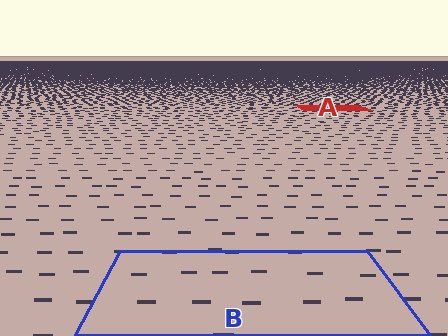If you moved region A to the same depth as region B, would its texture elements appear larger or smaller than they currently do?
They would appear larger. At a closer depth, the same texture elements are projected at a bigger on-screen size.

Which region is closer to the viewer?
Region B is closer. The texture elements there are larger and more spread out.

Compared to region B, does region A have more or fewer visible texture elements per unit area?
Region A has more texture elements per unit area — they are packed more densely because it is farther away.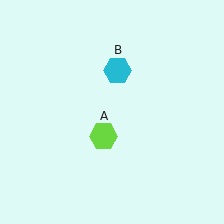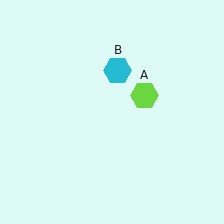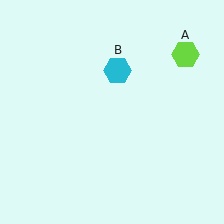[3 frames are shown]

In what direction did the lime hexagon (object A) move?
The lime hexagon (object A) moved up and to the right.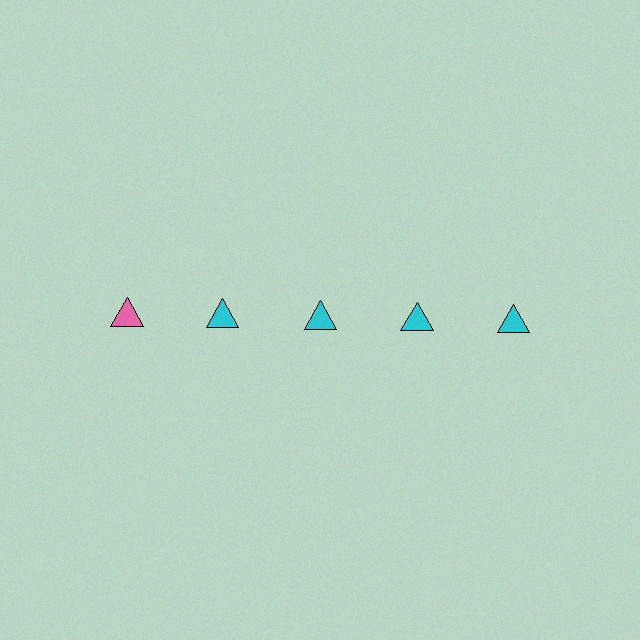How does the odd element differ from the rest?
It has a different color: pink instead of cyan.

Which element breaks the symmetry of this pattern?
The pink triangle in the top row, leftmost column breaks the symmetry. All other shapes are cyan triangles.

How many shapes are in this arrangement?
There are 5 shapes arranged in a grid pattern.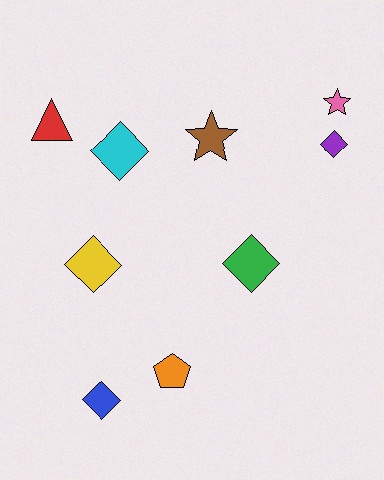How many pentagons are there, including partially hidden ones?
There is 1 pentagon.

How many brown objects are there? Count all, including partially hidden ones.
There is 1 brown object.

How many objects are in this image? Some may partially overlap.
There are 9 objects.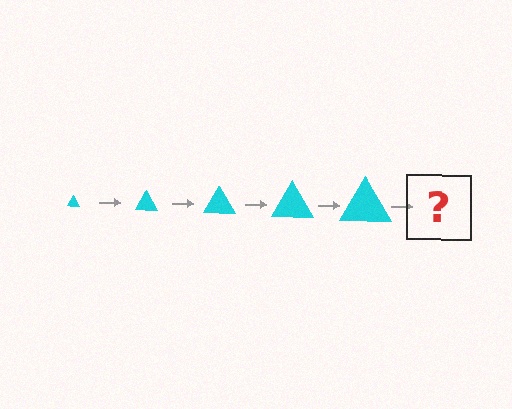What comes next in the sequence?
The next element should be a cyan triangle, larger than the previous one.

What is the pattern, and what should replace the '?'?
The pattern is that the triangle gets progressively larger each step. The '?' should be a cyan triangle, larger than the previous one.